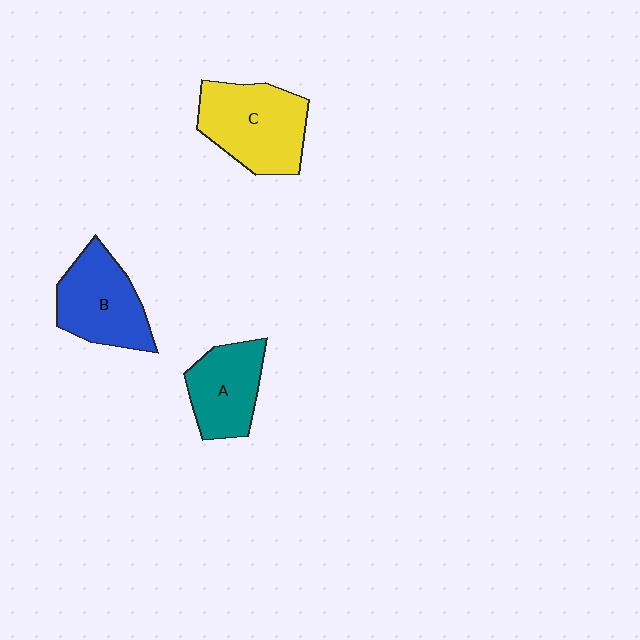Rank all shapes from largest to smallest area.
From largest to smallest: C (yellow), B (blue), A (teal).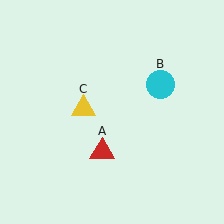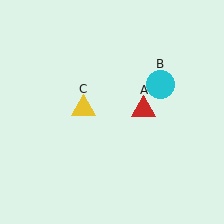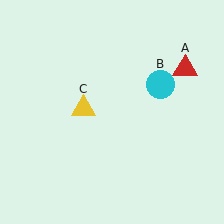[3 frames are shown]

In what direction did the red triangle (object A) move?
The red triangle (object A) moved up and to the right.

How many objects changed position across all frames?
1 object changed position: red triangle (object A).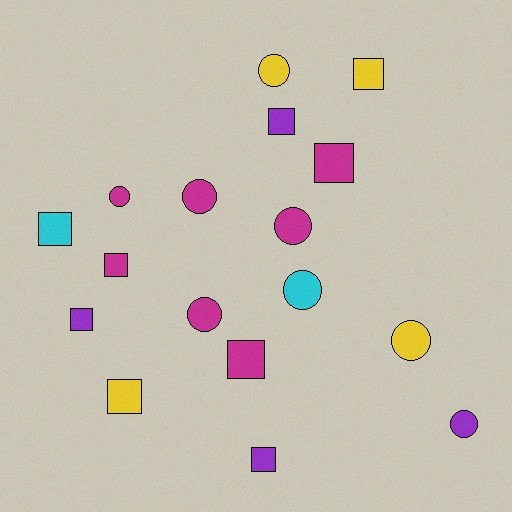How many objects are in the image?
There are 17 objects.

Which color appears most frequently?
Magenta, with 7 objects.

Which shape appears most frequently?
Square, with 9 objects.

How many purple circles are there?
There is 1 purple circle.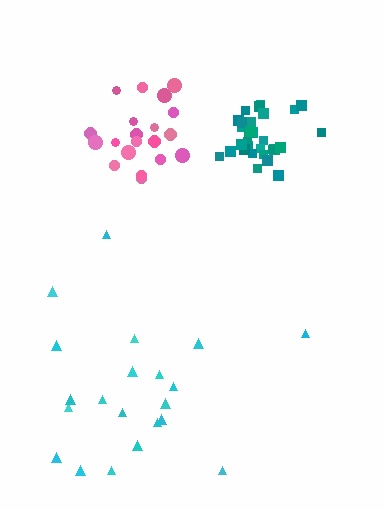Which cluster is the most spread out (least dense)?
Cyan.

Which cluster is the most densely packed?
Teal.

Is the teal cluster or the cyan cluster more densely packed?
Teal.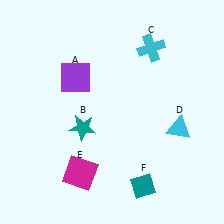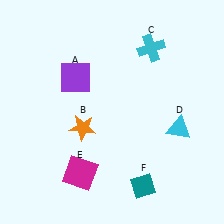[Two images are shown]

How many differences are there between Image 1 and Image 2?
There is 1 difference between the two images.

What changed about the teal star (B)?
In Image 1, B is teal. In Image 2, it changed to orange.